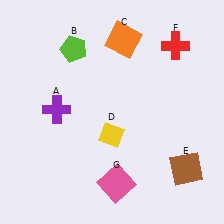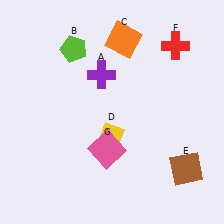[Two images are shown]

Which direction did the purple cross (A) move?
The purple cross (A) moved right.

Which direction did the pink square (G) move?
The pink square (G) moved up.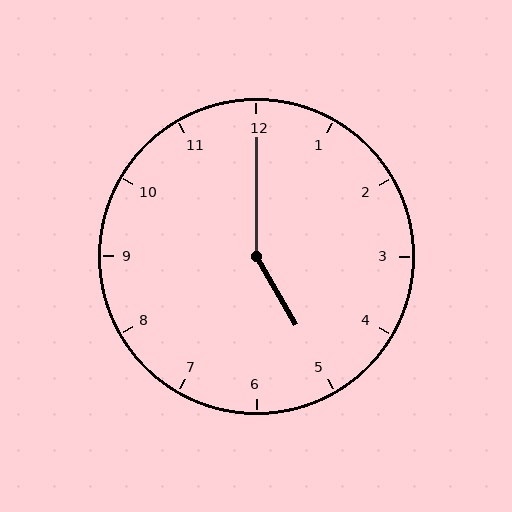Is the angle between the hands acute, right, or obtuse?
It is obtuse.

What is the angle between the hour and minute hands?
Approximately 150 degrees.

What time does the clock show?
5:00.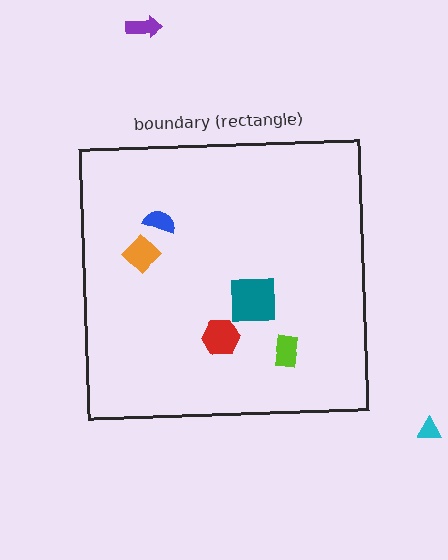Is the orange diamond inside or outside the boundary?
Inside.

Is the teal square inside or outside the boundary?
Inside.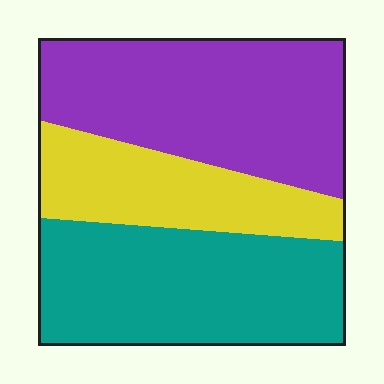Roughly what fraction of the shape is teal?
Teal covers around 40% of the shape.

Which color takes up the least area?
Yellow, at roughly 25%.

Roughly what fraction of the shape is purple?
Purple takes up between a quarter and a half of the shape.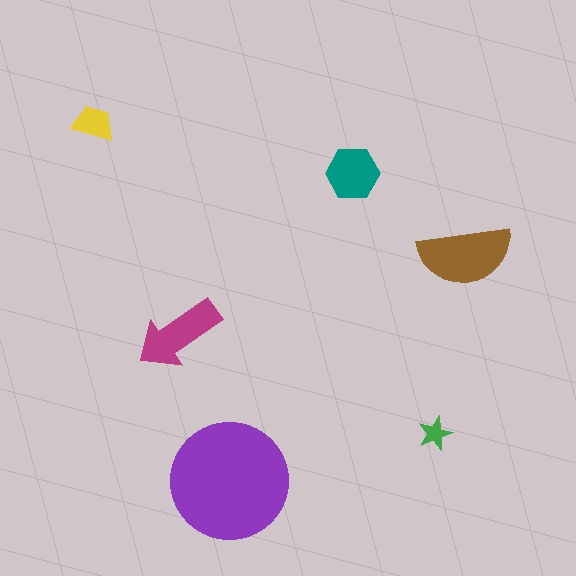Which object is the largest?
The purple circle.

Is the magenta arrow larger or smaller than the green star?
Larger.